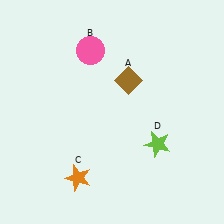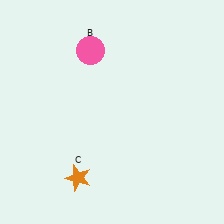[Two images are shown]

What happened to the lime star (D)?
The lime star (D) was removed in Image 2. It was in the bottom-right area of Image 1.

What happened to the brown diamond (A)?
The brown diamond (A) was removed in Image 2. It was in the top-right area of Image 1.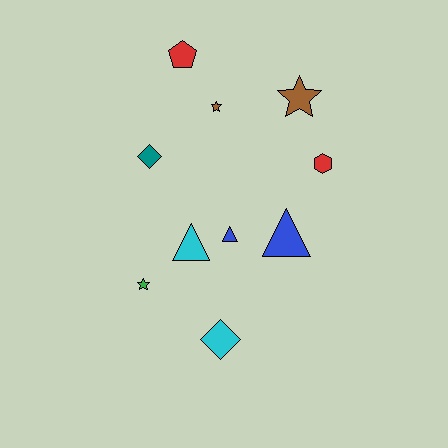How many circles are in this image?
There are no circles.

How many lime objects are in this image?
There are no lime objects.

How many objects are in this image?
There are 10 objects.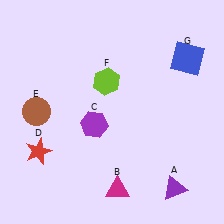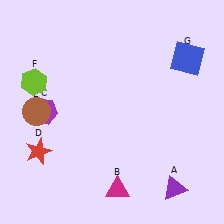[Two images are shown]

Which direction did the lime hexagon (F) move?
The lime hexagon (F) moved left.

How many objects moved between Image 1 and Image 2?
2 objects moved between the two images.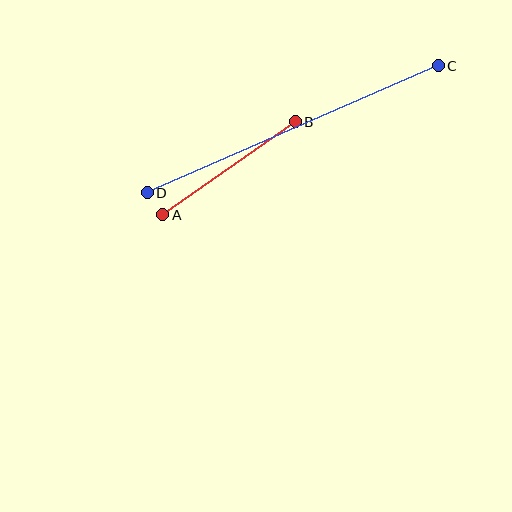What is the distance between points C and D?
The distance is approximately 318 pixels.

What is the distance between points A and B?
The distance is approximately 162 pixels.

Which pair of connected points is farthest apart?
Points C and D are farthest apart.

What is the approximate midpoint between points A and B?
The midpoint is at approximately (229, 168) pixels.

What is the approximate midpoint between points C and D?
The midpoint is at approximately (293, 129) pixels.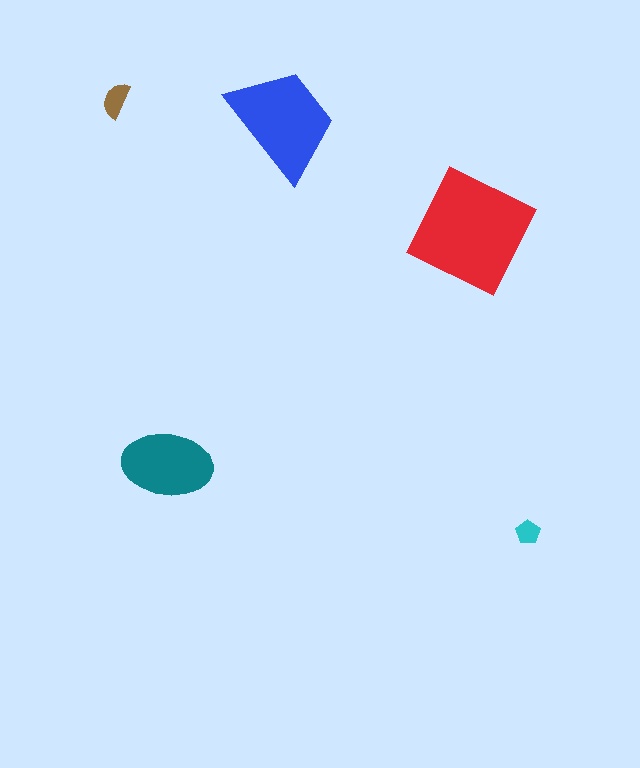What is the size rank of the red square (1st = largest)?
1st.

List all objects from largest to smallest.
The red square, the blue trapezoid, the teal ellipse, the brown semicircle, the cyan pentagon.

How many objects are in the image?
There are 5 objects in the image.